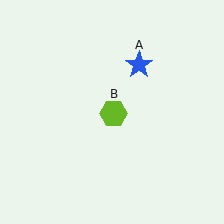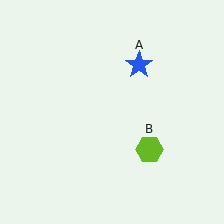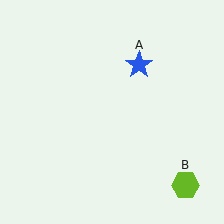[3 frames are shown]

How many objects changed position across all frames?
1 object changed position: lime hexagon (object B).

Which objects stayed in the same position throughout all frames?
Blue star (object A) remained stationary.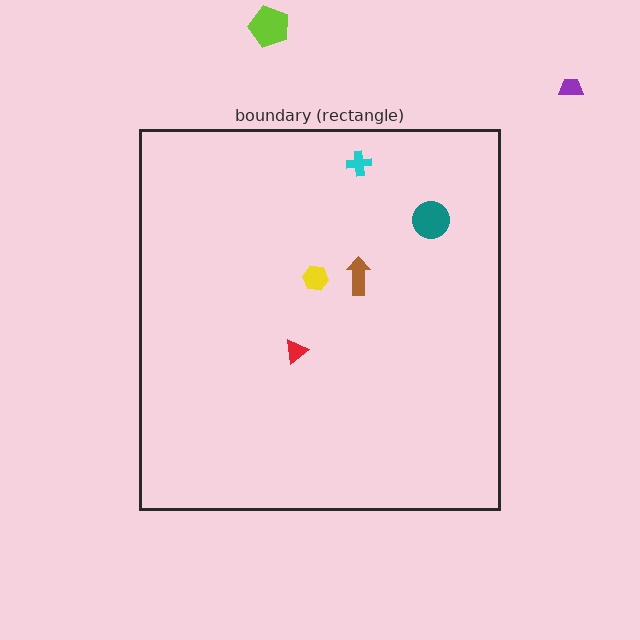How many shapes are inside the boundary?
5 inside, 2 outside.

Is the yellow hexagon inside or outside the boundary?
Inside.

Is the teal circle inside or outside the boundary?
Inside.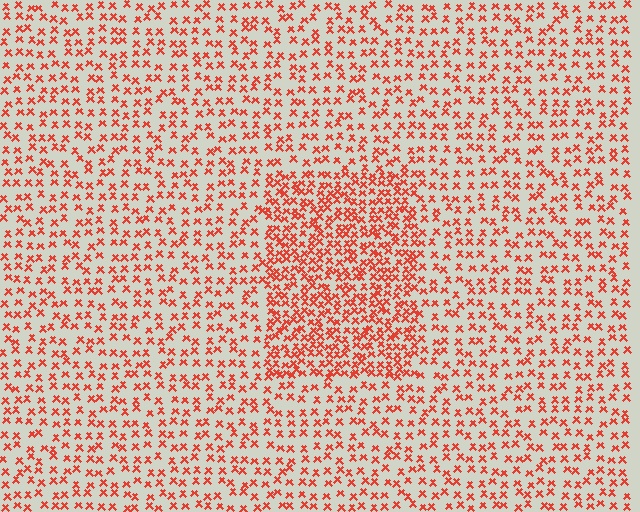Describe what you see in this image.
The image contains small red elements arranged at two different densities. A rectangle-shaped region is visible where the elements are more densely packed than the surrounding area.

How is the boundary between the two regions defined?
The boundary is defined by a change in element density (approximately 1.9x ratio). All elements are the same color, size, and shape.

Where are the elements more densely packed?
The elements are more densely packed inside the rectangle boundary.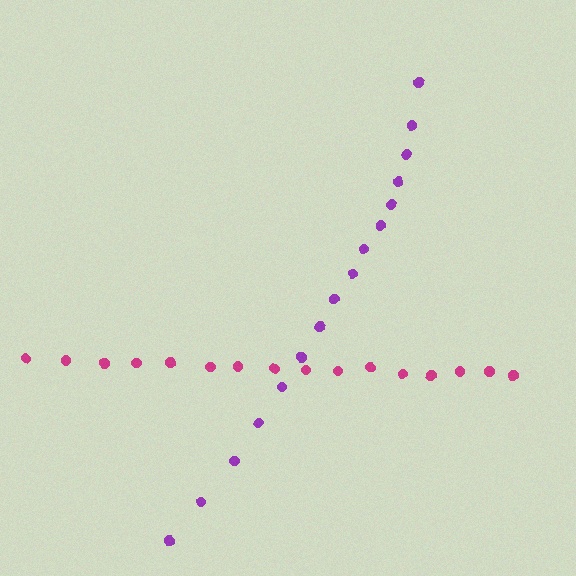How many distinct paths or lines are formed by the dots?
There are 2 distinct paths.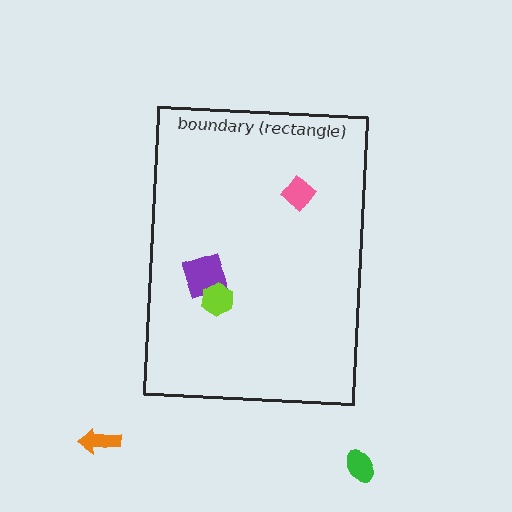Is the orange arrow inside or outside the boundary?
Outside.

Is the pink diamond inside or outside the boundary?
Inside.